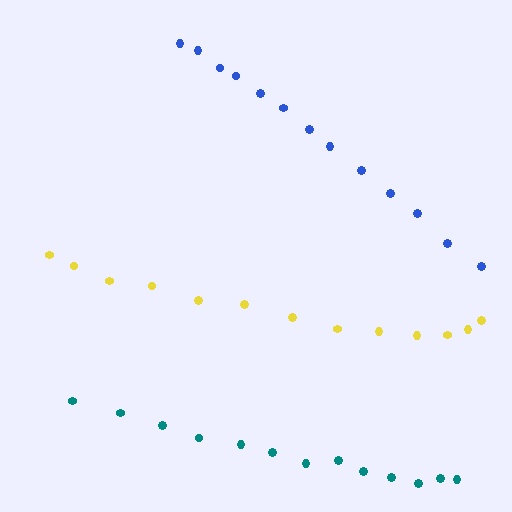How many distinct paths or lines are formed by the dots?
There are 3 distinct paths.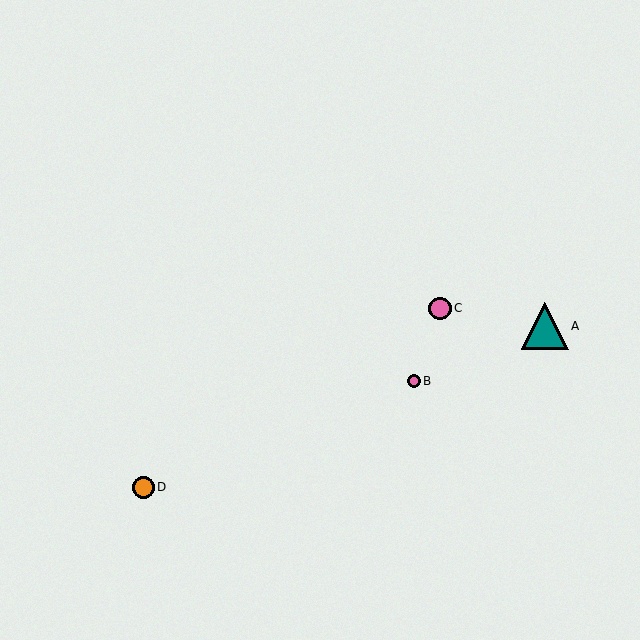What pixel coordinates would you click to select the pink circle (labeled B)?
Click at (414, 381) to select the pink circle B.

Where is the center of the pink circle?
The center of the pink circle is at (414, 381).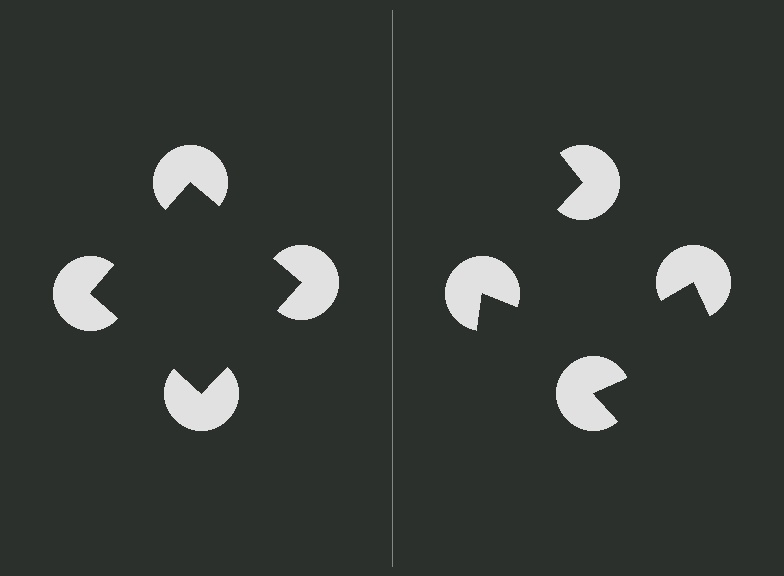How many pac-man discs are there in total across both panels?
8 — 4 on each side.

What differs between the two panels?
The pac-man discs are positioned identically on both sides; only the wedge orientations differ. On the left they align to a square; on the right they are misaligned.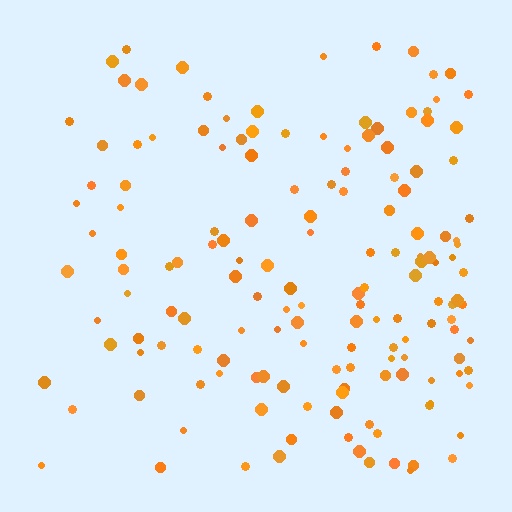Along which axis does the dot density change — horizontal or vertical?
Horizontal.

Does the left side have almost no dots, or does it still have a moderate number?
Still a moderate number, just noticeably fewer than the right.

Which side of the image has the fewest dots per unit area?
The left.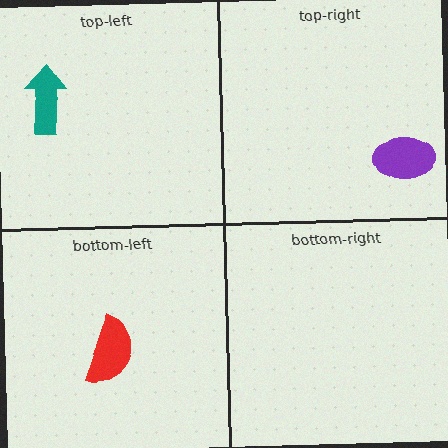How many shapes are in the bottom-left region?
1.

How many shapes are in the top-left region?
1.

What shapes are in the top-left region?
The teal arrow.